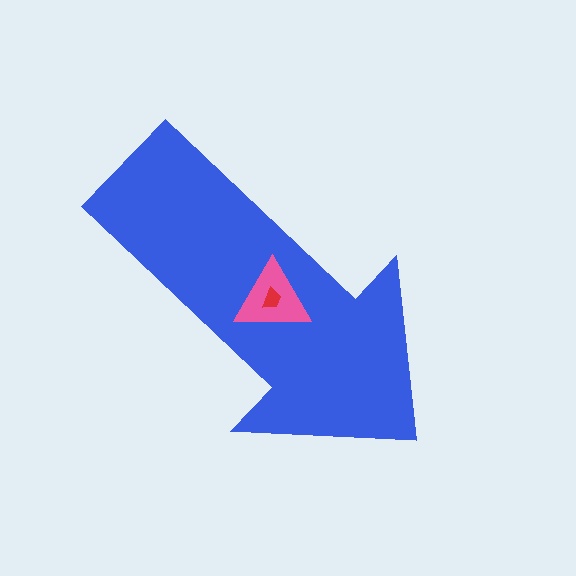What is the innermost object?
The red trapezoid.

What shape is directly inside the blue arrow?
The pink triangle.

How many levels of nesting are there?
3.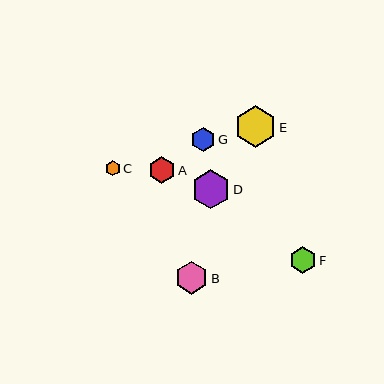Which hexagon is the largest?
Hexagon E is the largest with a size of approximately 41 pixels.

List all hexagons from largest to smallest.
From largest to smallest: E, D, B, A, F, G, C.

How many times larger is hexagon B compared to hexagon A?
Hexagon B is approximately 1.2 times the size of hexagon A.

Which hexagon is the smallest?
Hexagon C is the smallest with a size of approximately 15 pixels.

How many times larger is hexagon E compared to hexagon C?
Hexagon E is approximately 2.7 times the size of hexagon C.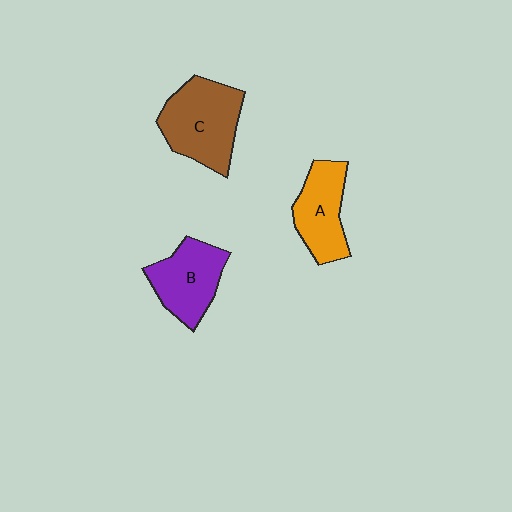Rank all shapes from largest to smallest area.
From largest to smallest: C (brown), B (purple), A (orange).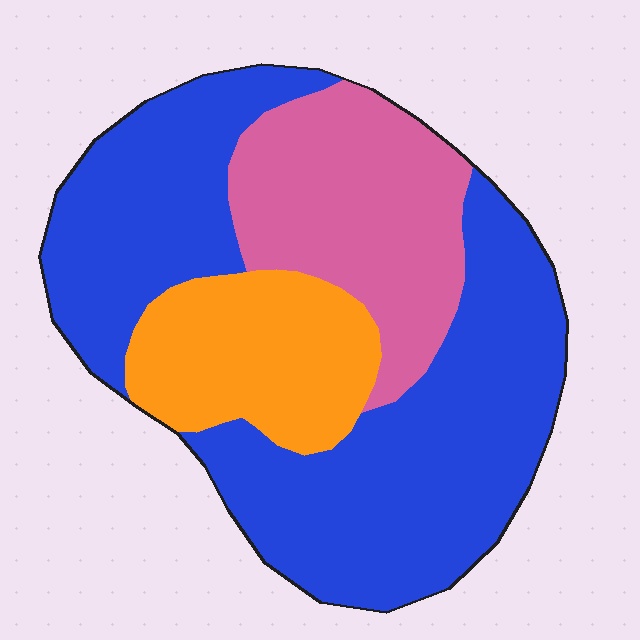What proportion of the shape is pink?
Pink takes up about one quarter (1/4) of the shape.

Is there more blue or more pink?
Blue.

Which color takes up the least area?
Orange, at roughly 20%.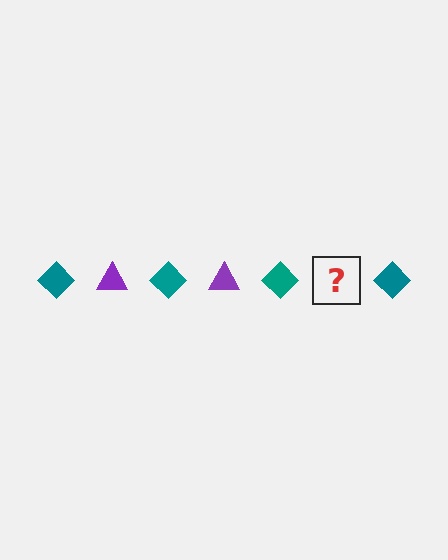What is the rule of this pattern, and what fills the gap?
The rule is that the pattern alternates between teal diamond and purple triangle. The gap should be filled with a purple triangle.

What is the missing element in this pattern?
The missing element is a purple triangle.